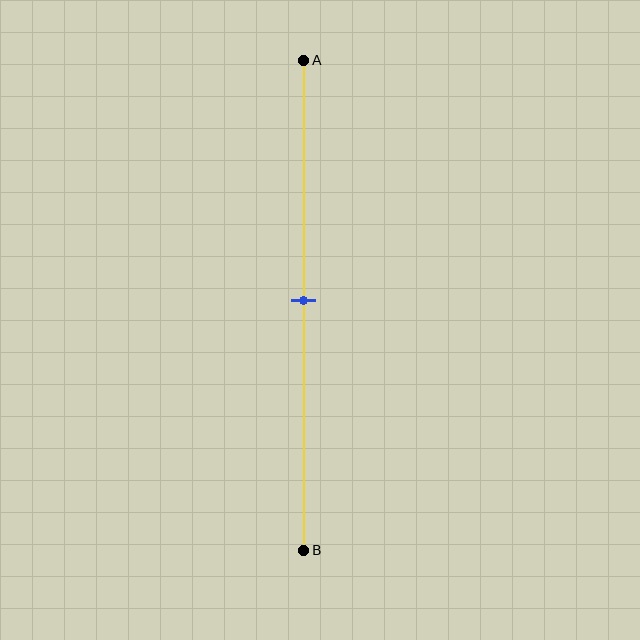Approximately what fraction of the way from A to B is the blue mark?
The blue mark is approximately 50% of the way from A to B.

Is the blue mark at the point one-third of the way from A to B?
No, the mark is at about 50% from A, not at the 33% one-third point.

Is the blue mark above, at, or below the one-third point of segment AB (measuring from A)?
The blue mark is below the one-third point of segment AB.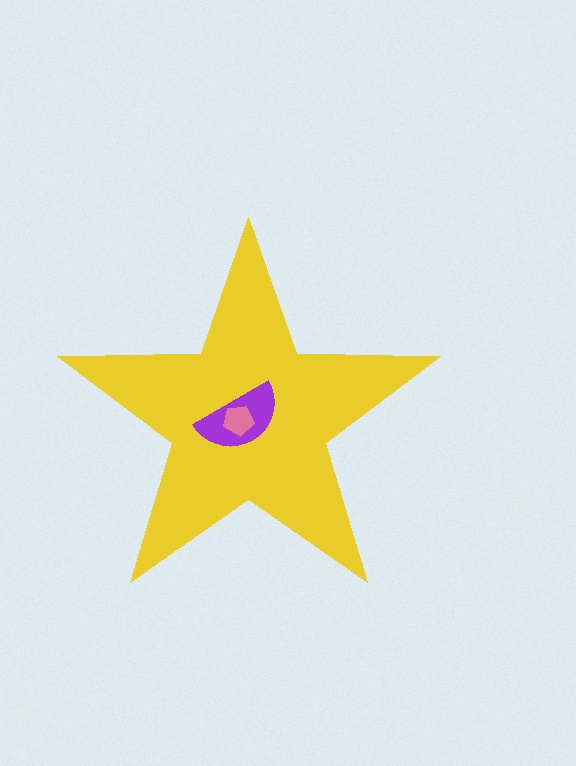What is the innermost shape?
The pink pentagon.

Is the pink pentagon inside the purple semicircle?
Yes.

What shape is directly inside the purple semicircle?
The pink pentagon.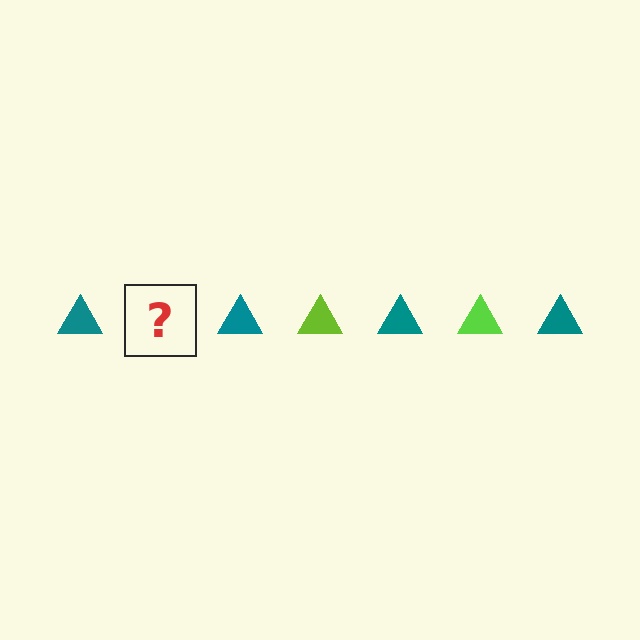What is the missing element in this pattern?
The missing element is a lime triangle.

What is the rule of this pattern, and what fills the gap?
The rule is that the pattern cycles through teal, lime triangles. The gap should be filled with a lime triangle.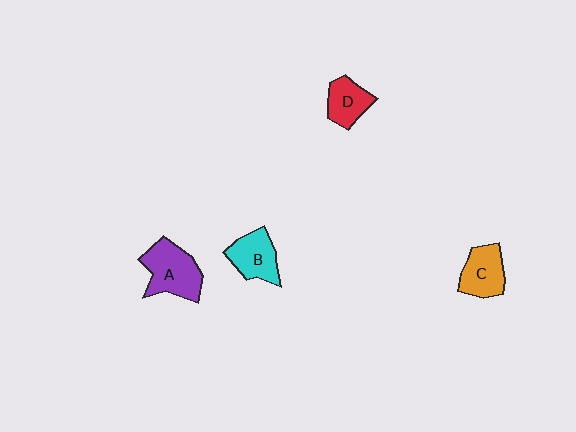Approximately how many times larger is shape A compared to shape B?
Approximately 1.3 times.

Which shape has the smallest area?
Shape D (red).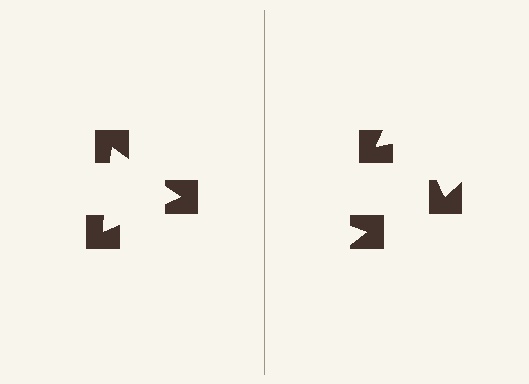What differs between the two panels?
The notched squares are positioned identically on both sides; only the wedge orientations differ. On the left they align to a triangle; on the right they are misaligned.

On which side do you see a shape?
An illusory triangle appears on the left side. On the right side the wedge cuts are rotated, so no coherent shape forms.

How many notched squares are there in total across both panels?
6 — 3 on each side.